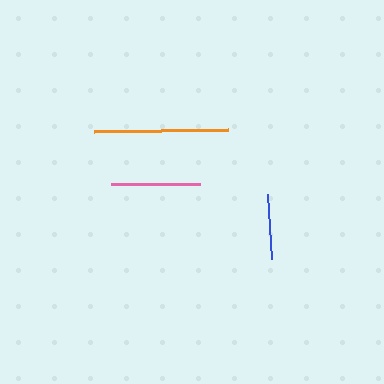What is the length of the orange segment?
The orange segment is approximately 134 pixels long.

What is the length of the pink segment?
The pink segment is approximately 90 pixels long.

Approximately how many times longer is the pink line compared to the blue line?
The pink line is approximately 1.4 times the length of the blue line.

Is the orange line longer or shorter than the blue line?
The orange line is longer than the blue line.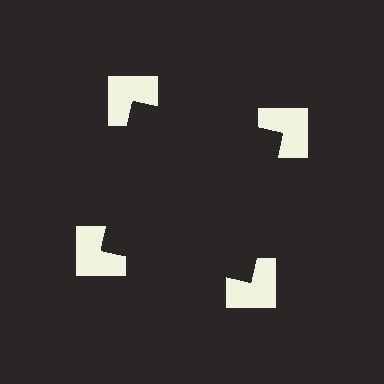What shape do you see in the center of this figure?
An illusory square — its edges are inferred from the aligned wedge cuts in the notched squares, not physically drawn.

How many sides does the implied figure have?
4 sides.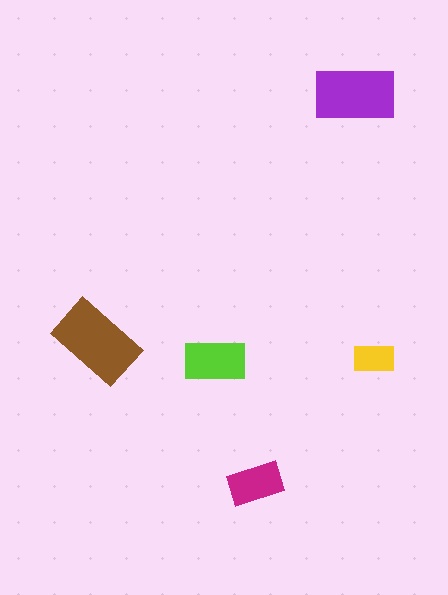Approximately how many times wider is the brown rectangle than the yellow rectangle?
About 2 times wider.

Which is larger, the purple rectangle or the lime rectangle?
The purple one.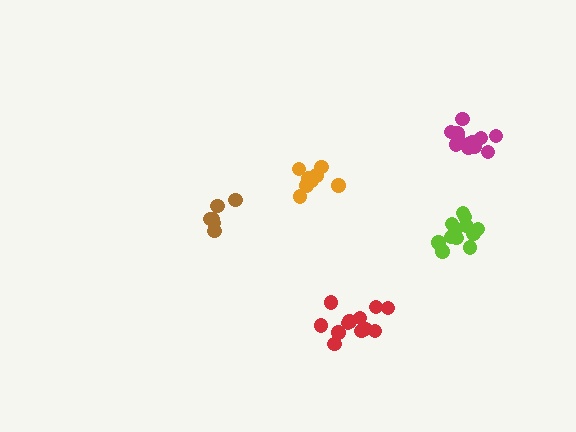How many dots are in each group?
Group 1: 6 dots, Group 2: 8 dots, Group 3: 12 dots, Group 4: 12 dots, Group 5: 12 dots (50 total).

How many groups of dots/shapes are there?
There are 5 groups.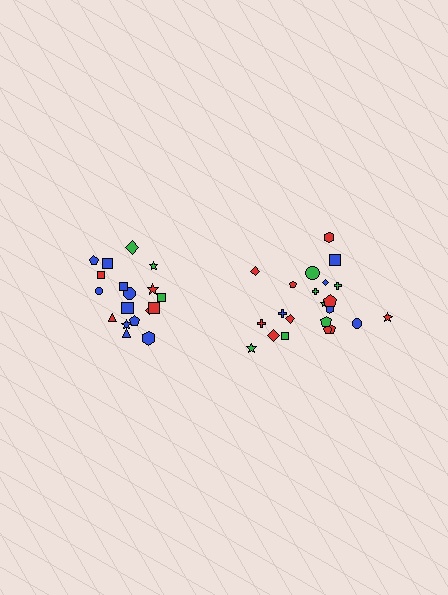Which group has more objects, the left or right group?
The right group.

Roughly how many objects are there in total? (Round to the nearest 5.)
Roughly 40 objects in total.